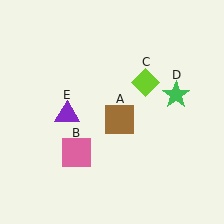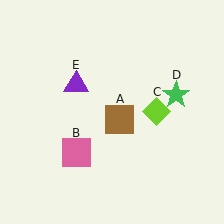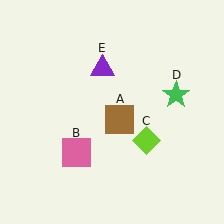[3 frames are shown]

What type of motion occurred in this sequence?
The lime diamond (object C), purple triangle (object E) rotated clockwise around the center of the scene.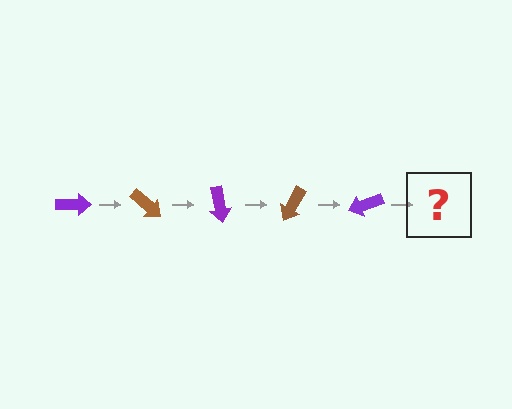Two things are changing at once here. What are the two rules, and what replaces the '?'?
The two rules are that it rotates 40 degrees each step and the color cycles through purple and brown. The '?' should be a brown arrow, rotated 200 degrees from the start.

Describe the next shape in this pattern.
It should be a brown arrow, rotated 200 degrees from the start.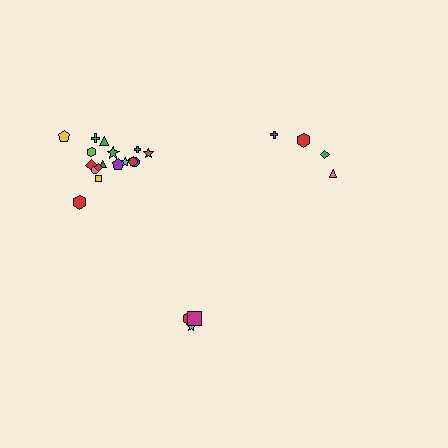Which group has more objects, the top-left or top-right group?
The top-left group.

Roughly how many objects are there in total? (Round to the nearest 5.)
Roughly 25 objects in total.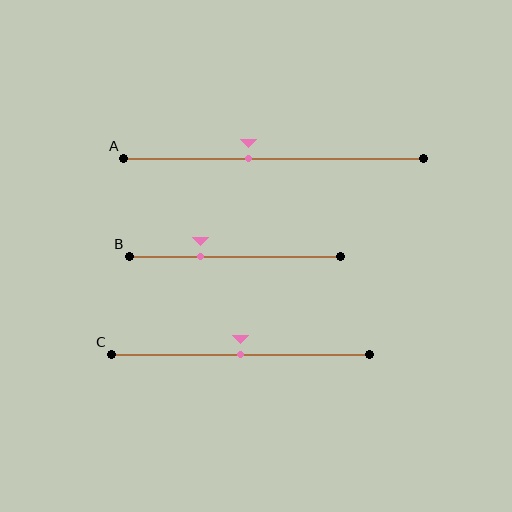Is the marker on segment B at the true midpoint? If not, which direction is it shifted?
No, the marker on segment B is shifted to the left by about 16% of the segment length.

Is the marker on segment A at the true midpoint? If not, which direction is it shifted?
No, the marker on segment A is shifted to the left by about 8% of the segment length.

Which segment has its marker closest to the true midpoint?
Segment C has its marker closest to the true midpoint.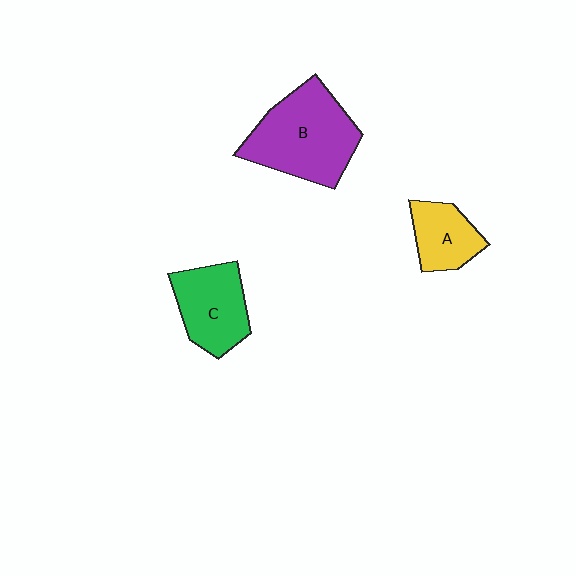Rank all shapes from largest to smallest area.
From largest to smallest: B (purple), C (green), A (yellow).